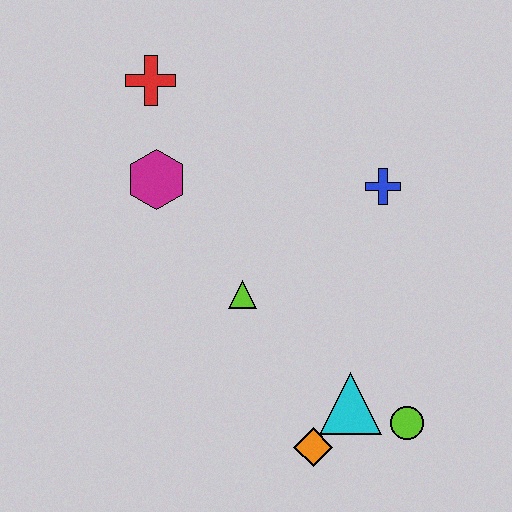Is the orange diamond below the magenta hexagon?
Yes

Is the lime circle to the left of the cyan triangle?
No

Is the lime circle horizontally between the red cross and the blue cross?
No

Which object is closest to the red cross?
The magenta hexagon is closest to the red cross.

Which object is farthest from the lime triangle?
The red cross is farthest from the lime triangle.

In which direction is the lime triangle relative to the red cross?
The lime triangle is below the red cross.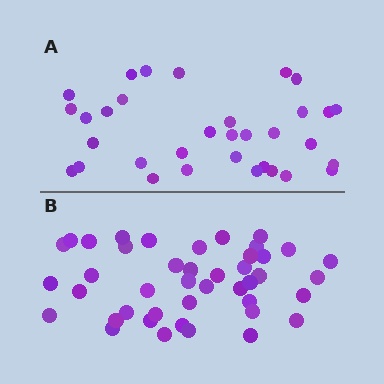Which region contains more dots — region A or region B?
Region B (the bottom region) has more dots.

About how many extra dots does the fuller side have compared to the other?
Region B has roughly 10 or so more dots than region A.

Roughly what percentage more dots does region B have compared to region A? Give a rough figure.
About 30% more.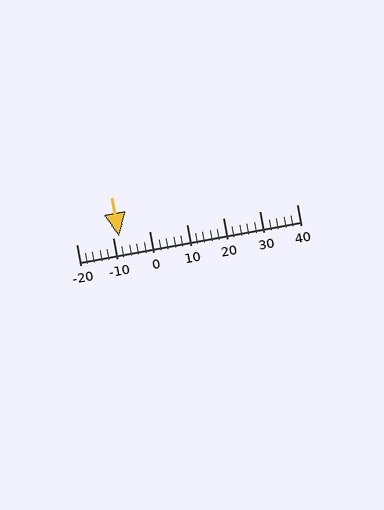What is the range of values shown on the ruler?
The ruler shows values from -20 to 40.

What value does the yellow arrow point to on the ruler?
The yellow arrow points to approximately -8.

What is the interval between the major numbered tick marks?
The major tick marks are spaced 10 units apart.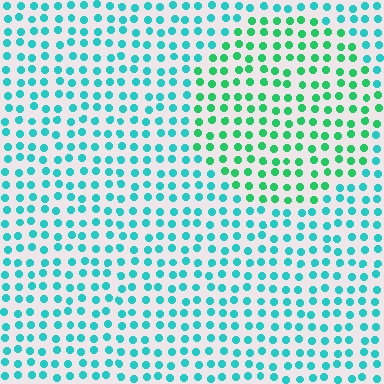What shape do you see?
I see a circle.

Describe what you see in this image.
The image is filled with small cyan elements in a uniform arrangement. A circle-shaped region is visible where the elements are tinted to a slightly different hue, forming a subtle color boundary.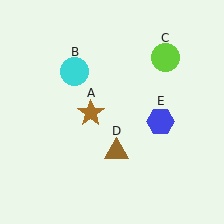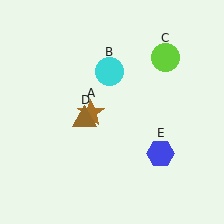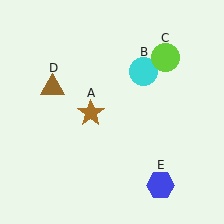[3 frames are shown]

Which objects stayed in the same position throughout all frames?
Brown star (object A) and lime circle (object C) remained stationary.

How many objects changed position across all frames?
3 objects changed position: cyan circle (object B), brown triangle (object D), blue hexagon (object E).